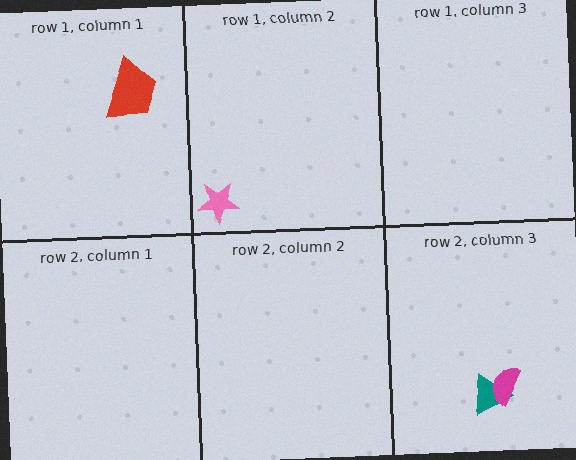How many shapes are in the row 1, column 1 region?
1.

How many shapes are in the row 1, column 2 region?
1.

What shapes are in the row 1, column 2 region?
The pink star.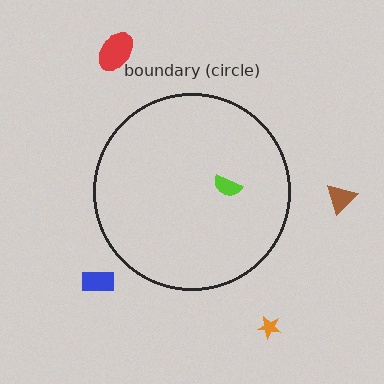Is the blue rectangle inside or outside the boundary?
Outside.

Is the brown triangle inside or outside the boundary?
Outside.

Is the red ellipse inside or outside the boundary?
Outside.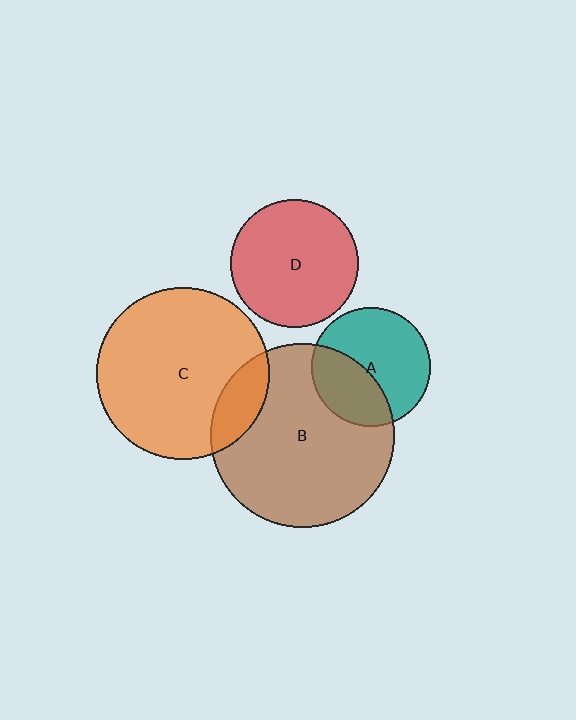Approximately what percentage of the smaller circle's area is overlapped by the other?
Approximately 15%.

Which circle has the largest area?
Circle B (brown).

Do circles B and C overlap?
Yes.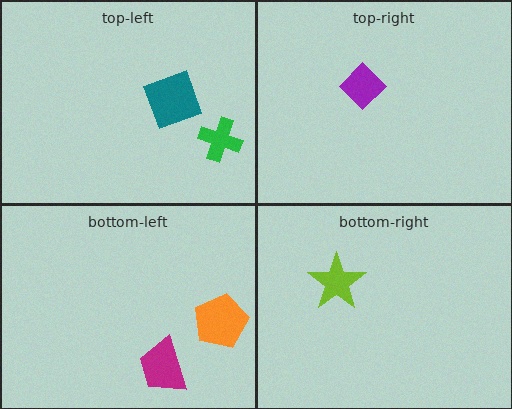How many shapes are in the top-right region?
1.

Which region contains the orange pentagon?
The bottom-left region.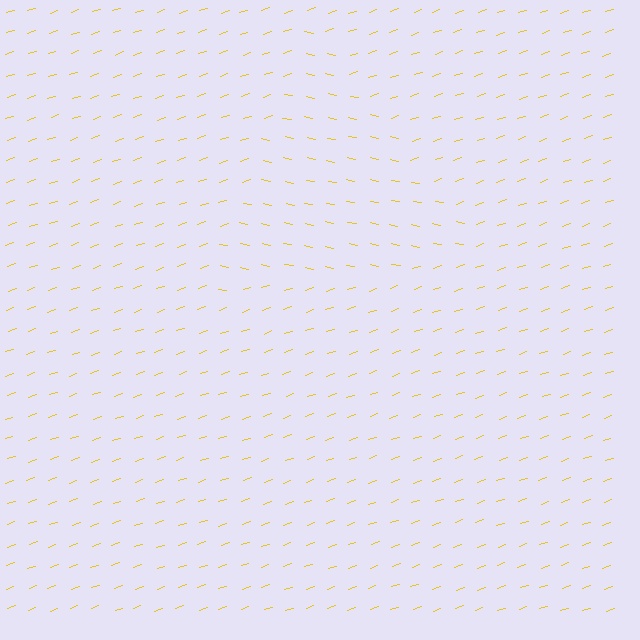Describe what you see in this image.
The image is filled with small yellow line segments. A triangle region in the image has lines oriented differently from the surrounding lines, creating a visible texture boundary.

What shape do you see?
I see a triangle.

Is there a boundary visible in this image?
Yes, there is a texture boundary formed by a change in line orientation.